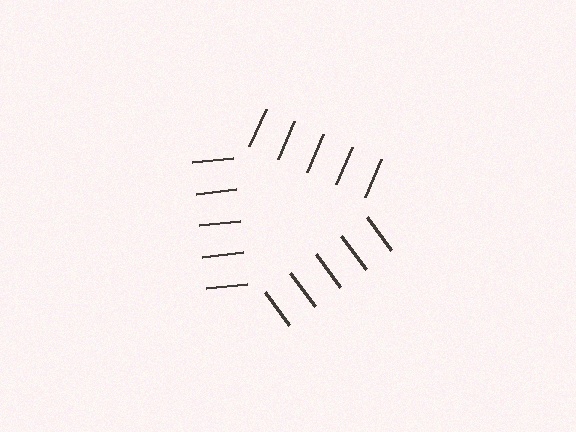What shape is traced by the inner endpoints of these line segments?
An illusory triangle — the line segments terminate on its edges but no continuous stroke is drawn.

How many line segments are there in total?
15 — 5 along each of the 3 edges.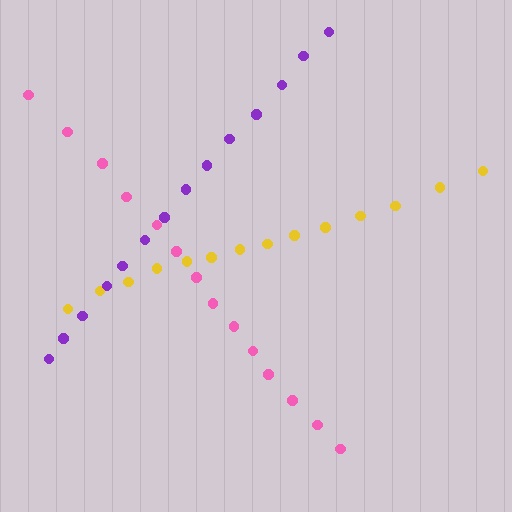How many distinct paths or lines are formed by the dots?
There are 3 distinct paths.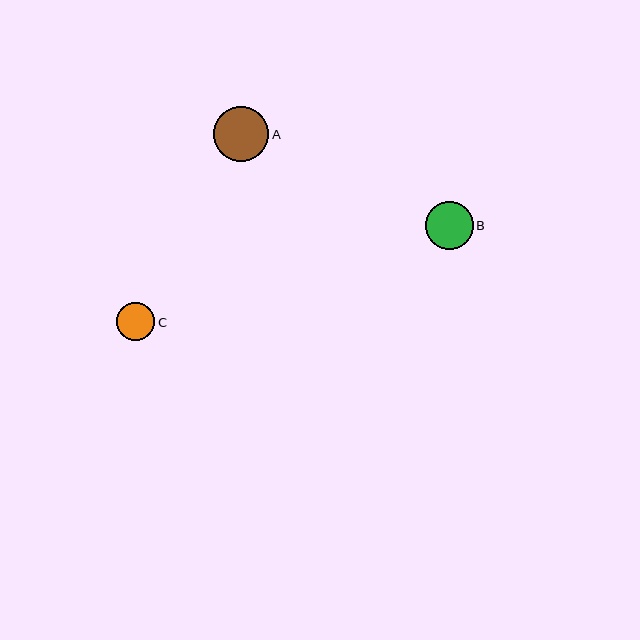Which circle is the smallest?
Circle C is the smallest with a size of approximately 38 pixels.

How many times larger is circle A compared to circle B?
Circle A is approximately 1.2 times the size of circle B.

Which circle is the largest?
Circle A is the largest with a size of approximately 55 pixels.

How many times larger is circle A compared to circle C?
Circle A is approximately 1.5 times the size of circle C.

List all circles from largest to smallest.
From largest to smallest: A, B, C.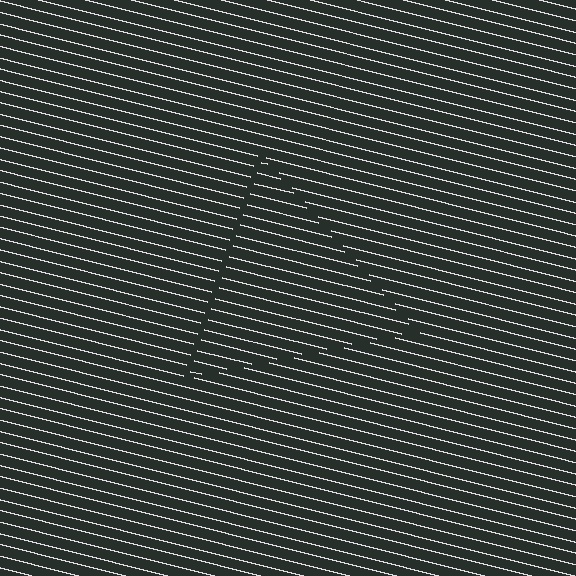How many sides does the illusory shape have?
3 sides — the line-ends trace a triangle.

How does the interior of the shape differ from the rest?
The interior of the shape contains the same grating, shifted by half a period — the contour is defined by the phase discontinuity where line-ends from the inner and outer gratings abut.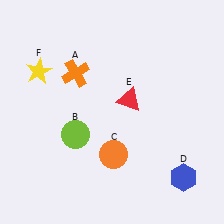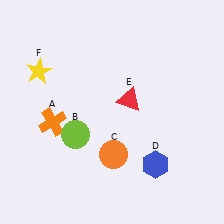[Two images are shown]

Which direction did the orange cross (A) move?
The orange cross (A) moved down.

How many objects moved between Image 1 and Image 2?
2 objects moved between the two images.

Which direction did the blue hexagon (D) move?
The blue hexagon (D) moved left.